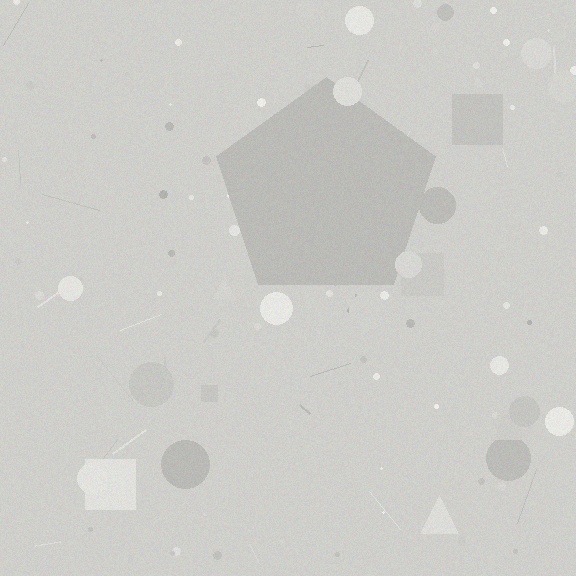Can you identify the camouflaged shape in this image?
The camouflaged shape is a pentagon.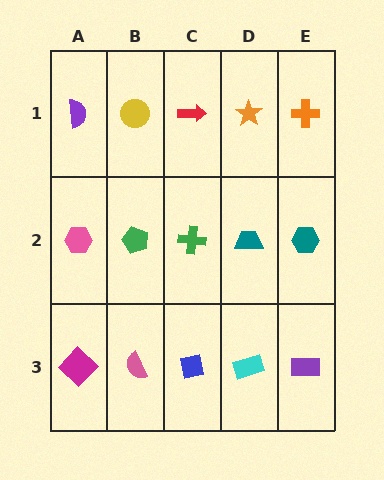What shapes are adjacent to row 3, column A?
A pink hexagon (row 2, column A), a pink semicircle (row 3, column B).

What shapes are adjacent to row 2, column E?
An orange cross (row 1, column E), a purple rectangle (row 3, column E), a teal trapezoid (row 2, column D).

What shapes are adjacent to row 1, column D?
A teal trapezoid (row 2, column D), a red arrow (row 1, column C), an orange cross (row 1, column E).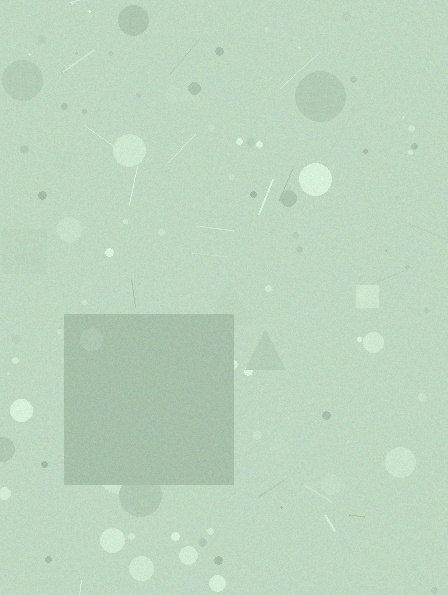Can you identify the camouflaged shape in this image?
The camouflaged shape is a square.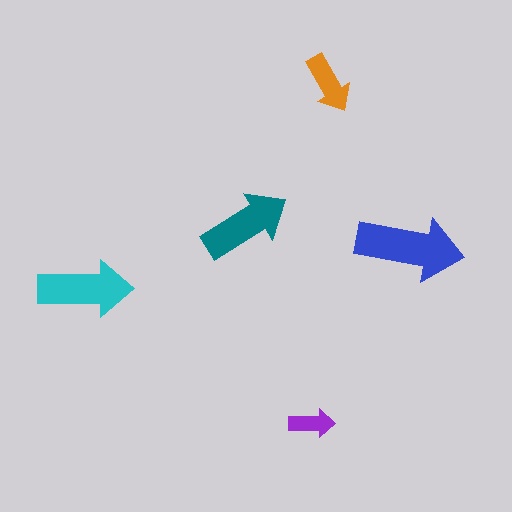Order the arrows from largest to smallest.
the blue one, the cyan one, the teal one, the orange one, the purple one.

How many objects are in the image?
There are 5 objects in the image.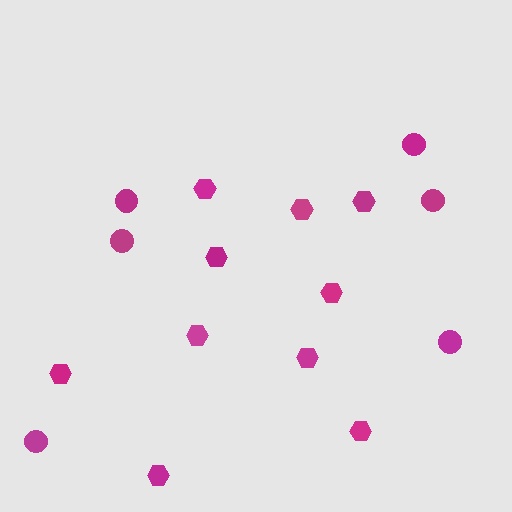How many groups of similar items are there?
There are 2 groups: one group of circles (6) and one group of hexagons (10).